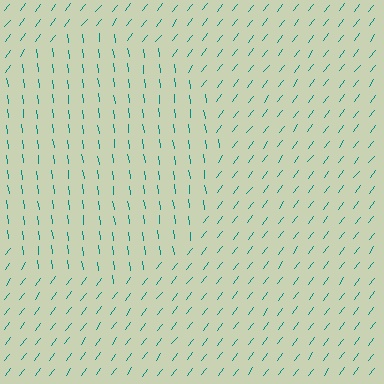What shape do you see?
I see a circle.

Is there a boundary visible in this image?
Yes, there is a texture boundary formed by a change in line orientation.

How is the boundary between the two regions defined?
The boundary is defined purely by a change in line orientation (approximately 45 degrees difference). All lines are the same color and thickness.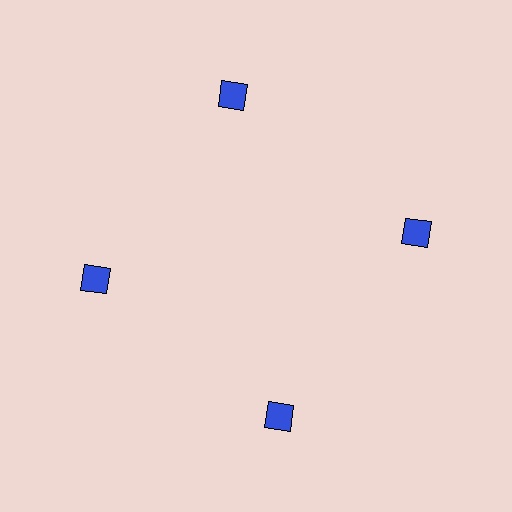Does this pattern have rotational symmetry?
Yes, this pattern has 4-fold rotational symmetry. It looks the same after rotating 90 degrees around the center.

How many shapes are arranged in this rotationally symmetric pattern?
There are 4 shapes, arranged in 4 groups of 1.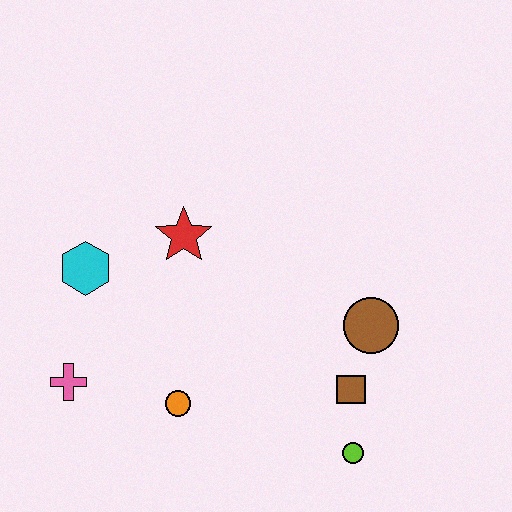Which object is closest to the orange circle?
The pink cross is closest to the orange circle.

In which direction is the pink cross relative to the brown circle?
The pink cross is to the left of the brown circle.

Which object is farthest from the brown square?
The cyan hexagon is farthest from the brown square.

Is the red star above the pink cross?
Yes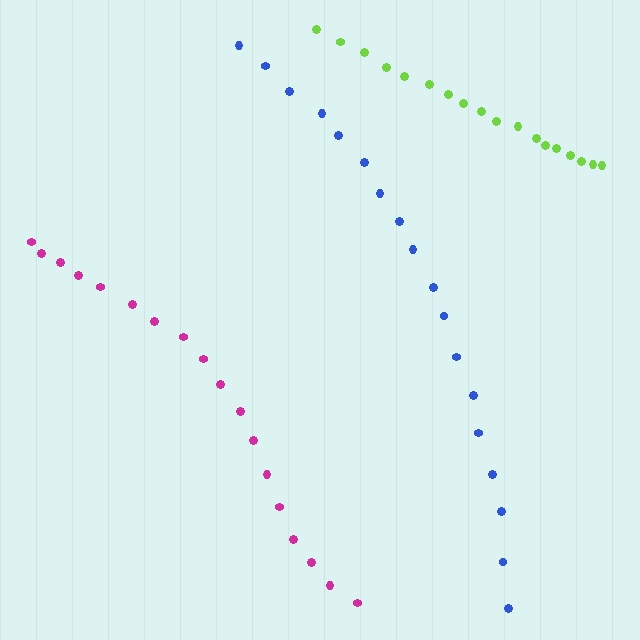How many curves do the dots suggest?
There are 3 distinct paths.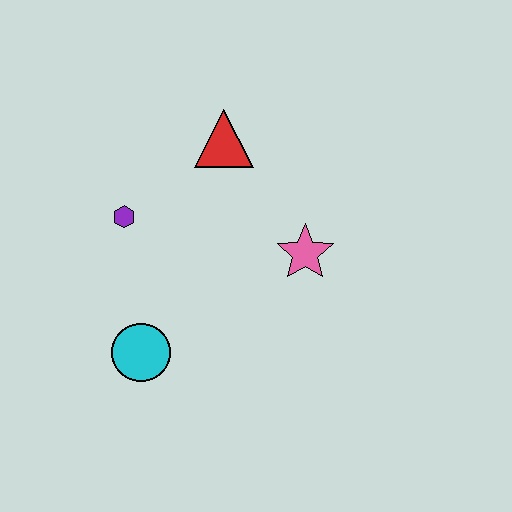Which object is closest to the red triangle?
The purple hexagon is closest to the red triangle.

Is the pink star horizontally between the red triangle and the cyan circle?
No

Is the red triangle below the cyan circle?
No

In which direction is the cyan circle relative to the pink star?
The cyan circle is to the left of the pink star.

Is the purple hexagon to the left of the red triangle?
Yes